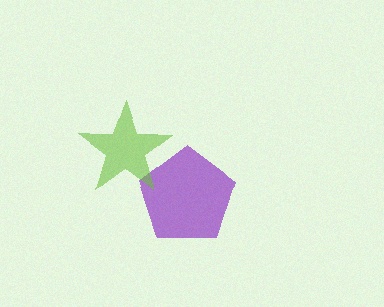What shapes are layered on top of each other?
The layered shapes are: a purple pentagon, a lime star.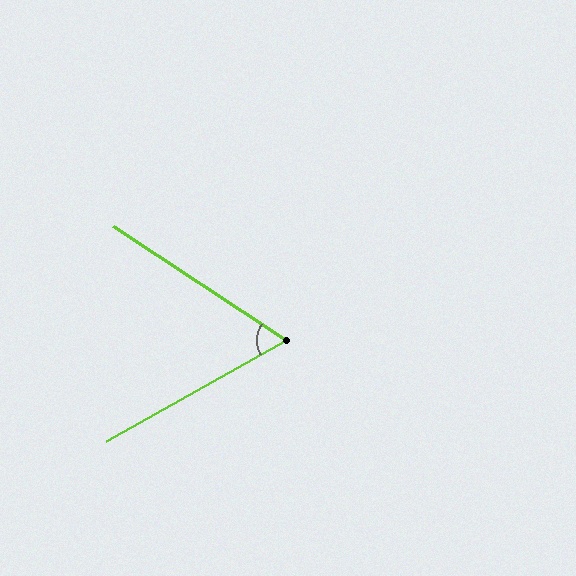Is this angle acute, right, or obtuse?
It is acute.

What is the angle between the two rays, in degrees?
Approximately 63 degrees.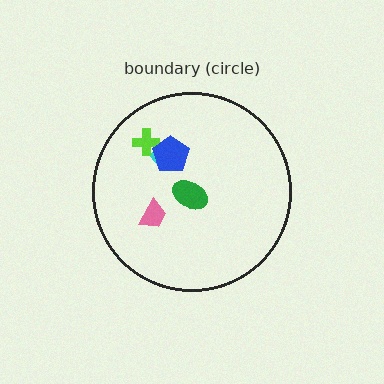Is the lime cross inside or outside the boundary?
Inside.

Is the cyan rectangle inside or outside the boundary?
Inside.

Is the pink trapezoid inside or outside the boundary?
Inside.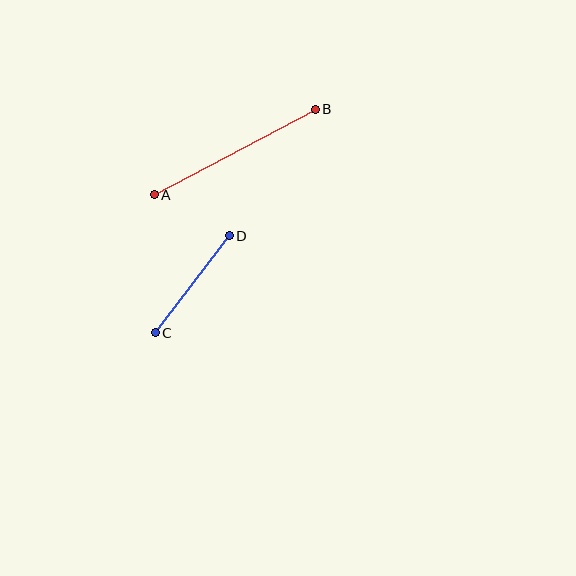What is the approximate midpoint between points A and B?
The midpoint is at approximately (235, 152) pixels.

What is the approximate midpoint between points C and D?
The midpoint is at approximately (192, 284) pixels.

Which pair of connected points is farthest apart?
Points A and B are farthest apart.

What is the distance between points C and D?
The distance is approximately 122 pixels.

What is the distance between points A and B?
The distance is approximately 182 pixels.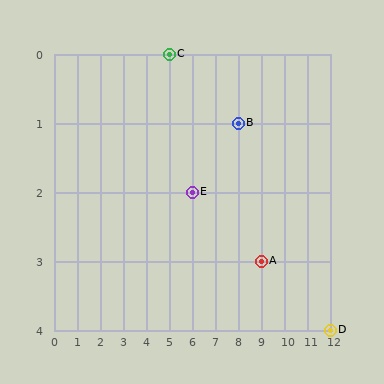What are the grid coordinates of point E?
Point E is at grid coordinates (6, 2).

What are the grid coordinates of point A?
Point A is at grid coordinates (9, 3).